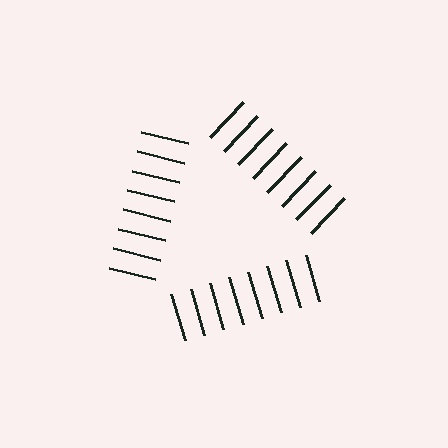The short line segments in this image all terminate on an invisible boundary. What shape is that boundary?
An illusory triangle — the line segments terminate on its edges but no continuous stroke is drawn.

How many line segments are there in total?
24 — 8 along each of the 3 edges.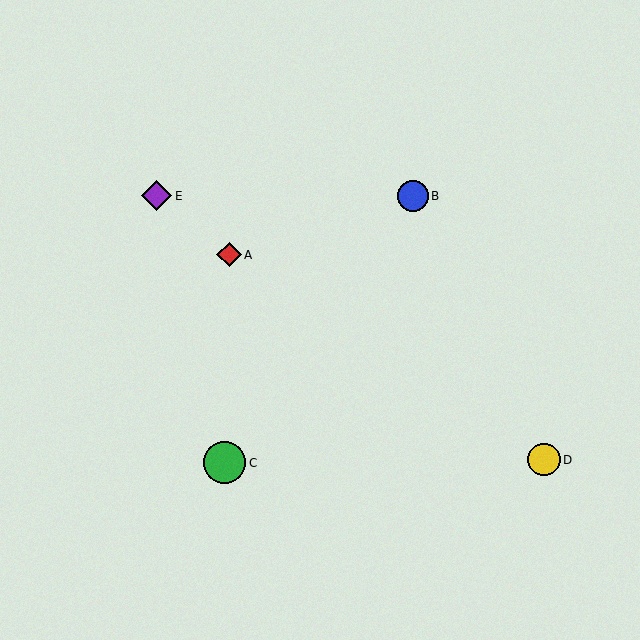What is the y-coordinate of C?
Object C is at y≈463.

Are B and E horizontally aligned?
Yes, both are at y≈196.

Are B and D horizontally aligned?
No, B is at y≈196 and D is at y≈460.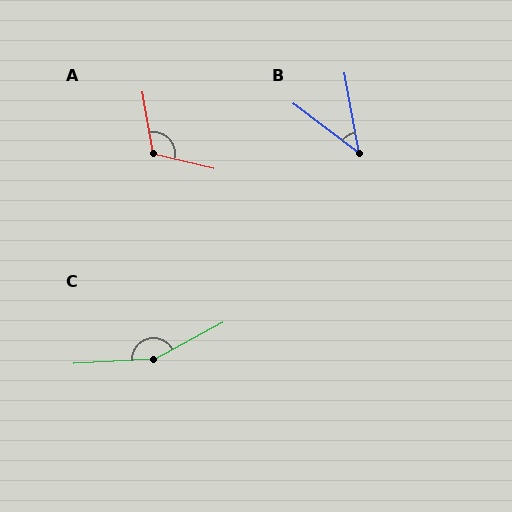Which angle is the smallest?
B, at approximately 43 degrees.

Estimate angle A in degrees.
Approximately 113 degrees.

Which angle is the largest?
C, at approximately 155 degrees.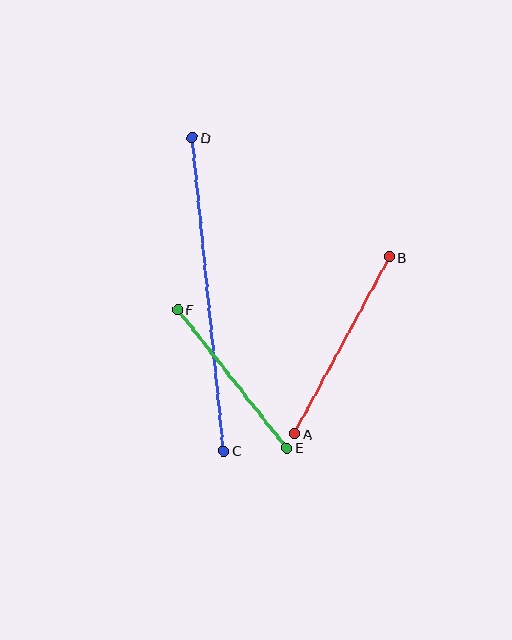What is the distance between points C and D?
The distance is approximately 315 pixels.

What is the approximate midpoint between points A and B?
The midpoint is at approximately (342, 345) pixels.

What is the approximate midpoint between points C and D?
The midpoint is at approximately (208, 294) pixels.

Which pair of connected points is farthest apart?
Points C and D are farthest apart.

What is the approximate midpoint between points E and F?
The midpoint is at approximately (232, 379) pixels.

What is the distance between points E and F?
The distance is approximately 176 pixels.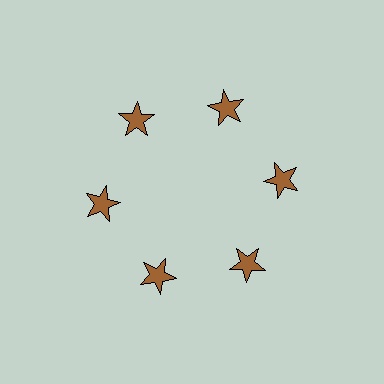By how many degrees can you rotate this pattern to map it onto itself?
The pattern maps onto itself every 60 degrees of rotation.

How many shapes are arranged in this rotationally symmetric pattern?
There are 6 shapes, arranged in 6 groups of 1.